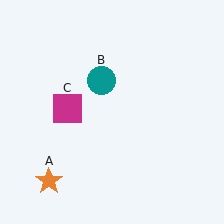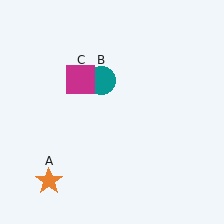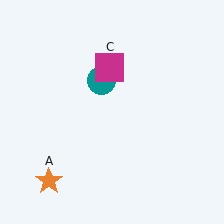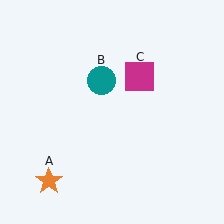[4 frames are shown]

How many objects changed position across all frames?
1 object changed position: magenta square (object C).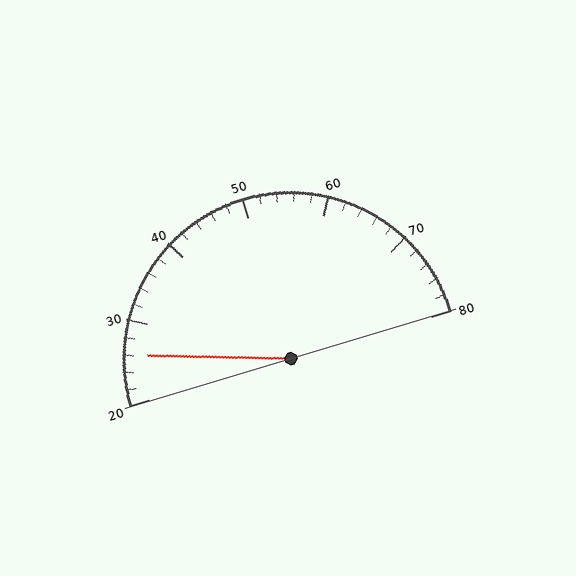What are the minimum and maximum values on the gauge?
The gauge ranges from 20 to 80.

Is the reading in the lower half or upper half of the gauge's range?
The reading is in the lower half of the range (20 to 80).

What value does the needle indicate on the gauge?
The needle indicates approximately 26.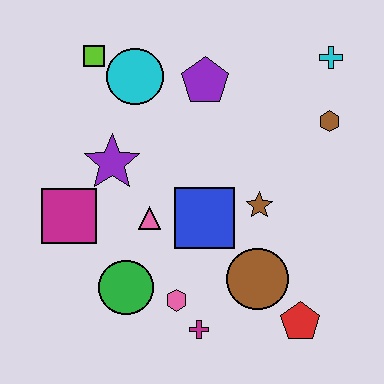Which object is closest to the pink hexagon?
The magenta cross is closest to the pink hexagon.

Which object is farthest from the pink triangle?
The cyan cross is farthest from the pink triangle.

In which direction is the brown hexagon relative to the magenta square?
The brown hexagon is to the right of the magenta square.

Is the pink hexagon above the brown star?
No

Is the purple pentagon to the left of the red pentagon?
Yes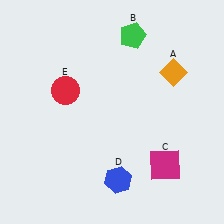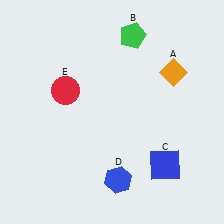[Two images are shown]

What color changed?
The square (C) changed from magenta in Image 1 to blue in Image 2.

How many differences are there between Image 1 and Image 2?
There is 1 difference between the two images.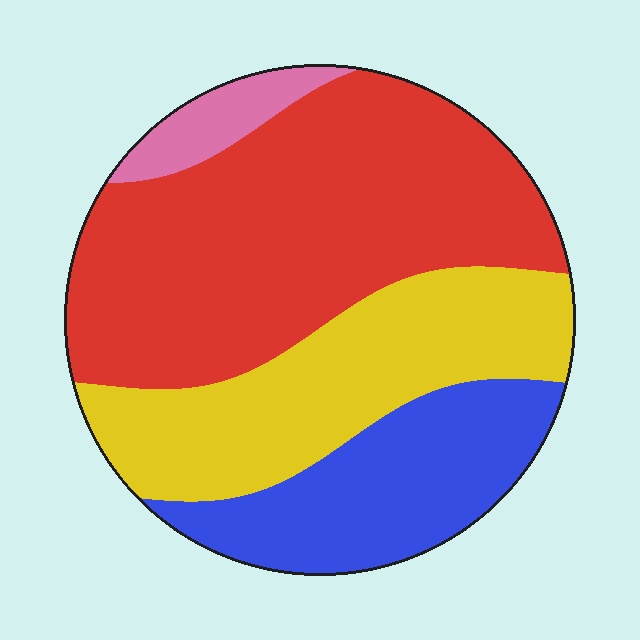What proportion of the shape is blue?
Blue covers roughly 20% of the shape.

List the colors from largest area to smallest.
From largest to smallest: red, yellow, blue, pink.